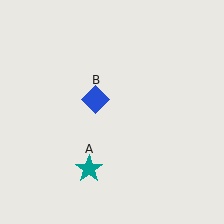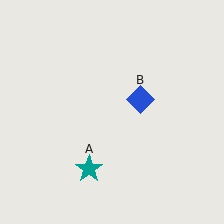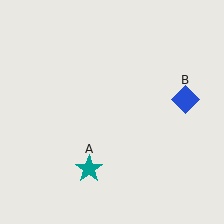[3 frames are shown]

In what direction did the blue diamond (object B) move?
The blue diamond (object B) moved right.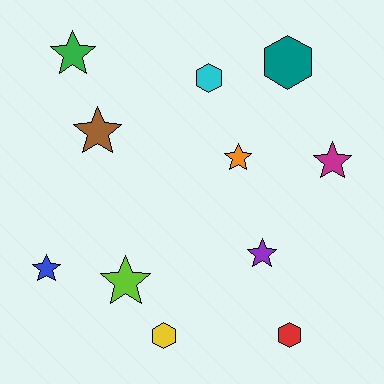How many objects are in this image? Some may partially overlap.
There are 11 objects.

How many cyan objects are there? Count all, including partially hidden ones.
There is 1 cyan object.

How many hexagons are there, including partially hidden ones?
There are 4 hexagons.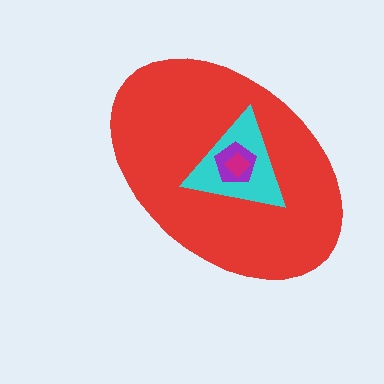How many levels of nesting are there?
4.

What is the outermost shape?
The red ellipse.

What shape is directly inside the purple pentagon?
The magenta diamond.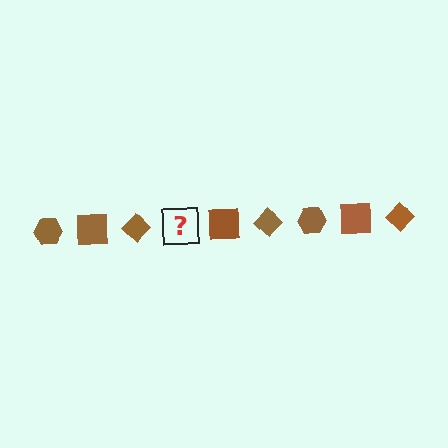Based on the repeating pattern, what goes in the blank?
The blank should be a brown hexagon.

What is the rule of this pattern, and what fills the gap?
The rule is that the pattern cycles through hexagon, square, diamond shapes in brown. The gap should be filled with a brown hexagon.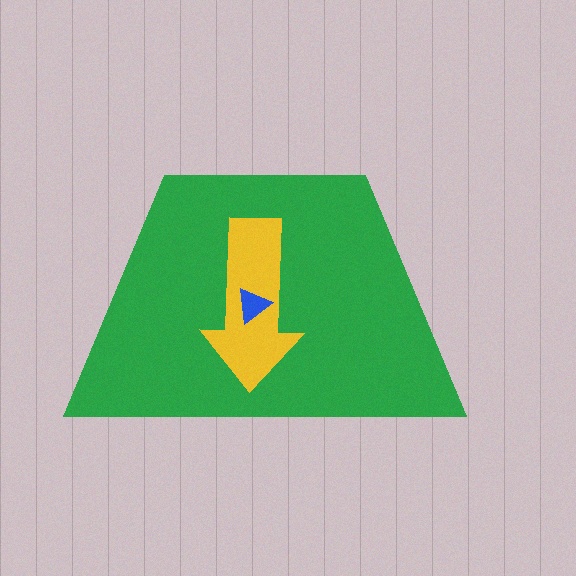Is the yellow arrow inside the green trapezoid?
Yes.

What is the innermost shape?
The blue triangle.